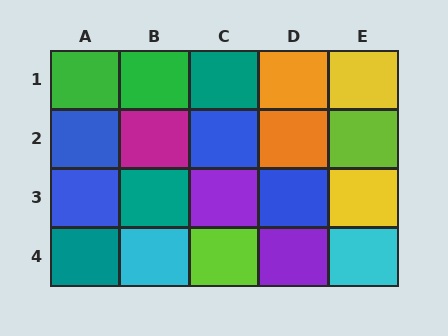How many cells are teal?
3 cells are teal.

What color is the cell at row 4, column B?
Cyan.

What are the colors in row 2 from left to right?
Blue, magenta, blue, orange, lime.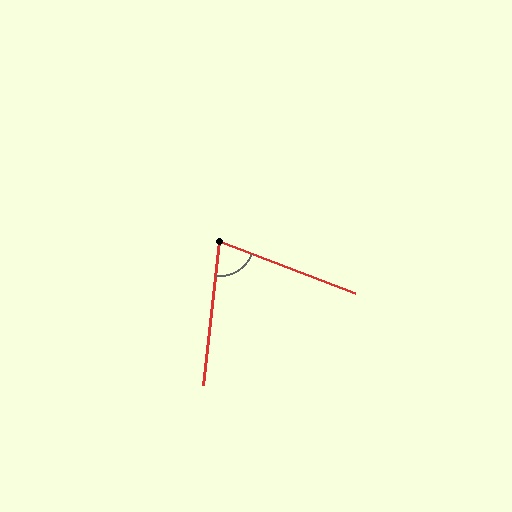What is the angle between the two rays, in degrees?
Approximately 76 degrees.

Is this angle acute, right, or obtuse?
It is acute.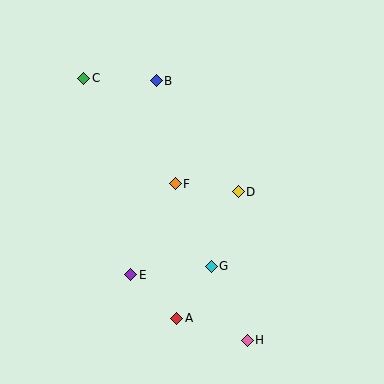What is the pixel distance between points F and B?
The distance between F and B is 105 pixels.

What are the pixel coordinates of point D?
Point D is at (238, 192).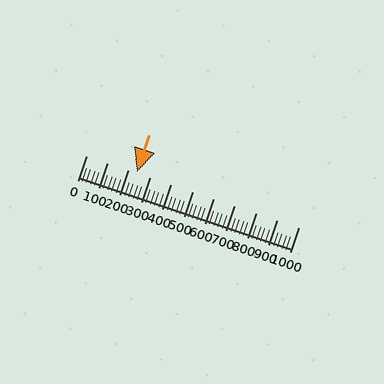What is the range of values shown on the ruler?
The ruler shows values from 0 to 1000.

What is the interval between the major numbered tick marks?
The major tick marks are spaced 100 units apart.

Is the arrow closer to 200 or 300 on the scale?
The arrow is closer to 200.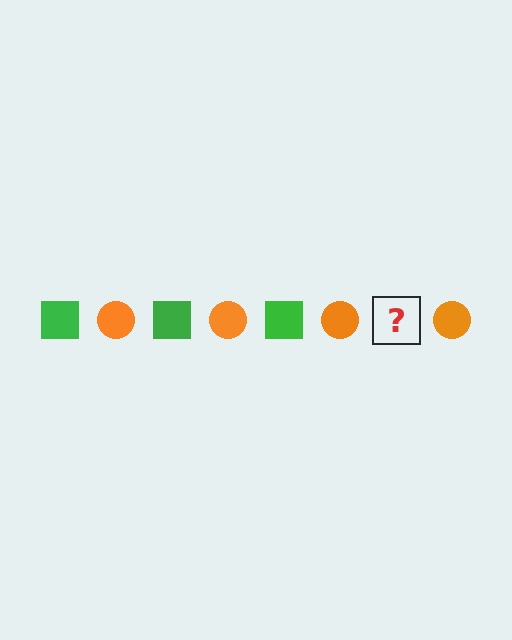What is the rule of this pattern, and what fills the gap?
The rule is that the pattern alternates between green square and orange circle. The gap should be filled with a green square.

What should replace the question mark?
The question mark should be replaced with a green square.